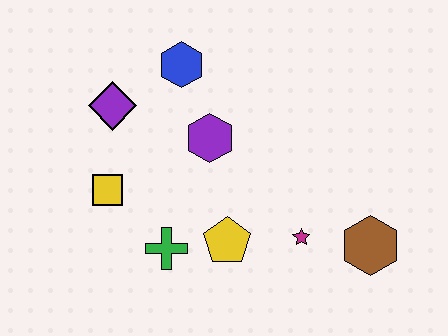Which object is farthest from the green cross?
The brown hexagon is farthest from the green cross.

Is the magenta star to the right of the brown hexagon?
No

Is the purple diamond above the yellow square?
Yes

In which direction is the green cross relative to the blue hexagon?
The green cross is below the blue hexagon.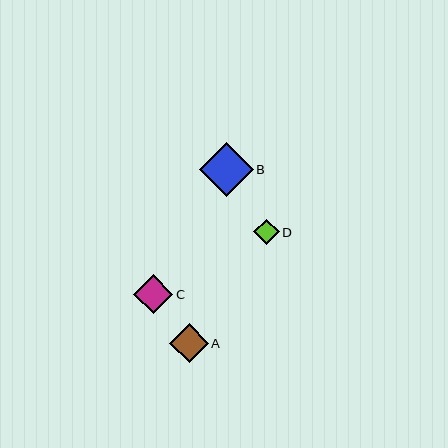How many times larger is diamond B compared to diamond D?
Diamond B is approximately 2.1 times the size of diamond D.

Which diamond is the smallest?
Diamond D is the smallest with a size of approximately 25 pixels.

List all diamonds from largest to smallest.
From largest to smallest: B, C, A, D.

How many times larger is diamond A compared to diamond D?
Diamond A is approximately 1.5 times the size of diamond D.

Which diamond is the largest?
Diamond B is the largest with a size of approximately 54 pixels.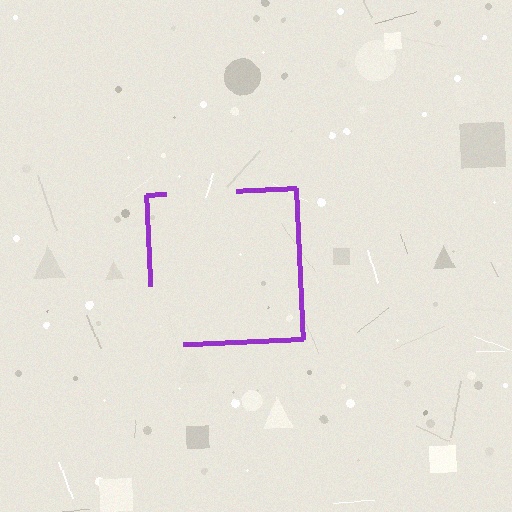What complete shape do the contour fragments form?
The contour fragments form a square.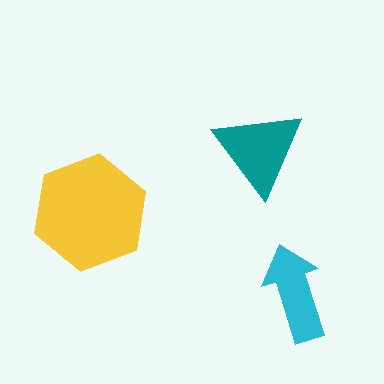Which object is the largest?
The yellow hexagon.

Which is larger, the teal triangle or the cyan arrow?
The teal triangle.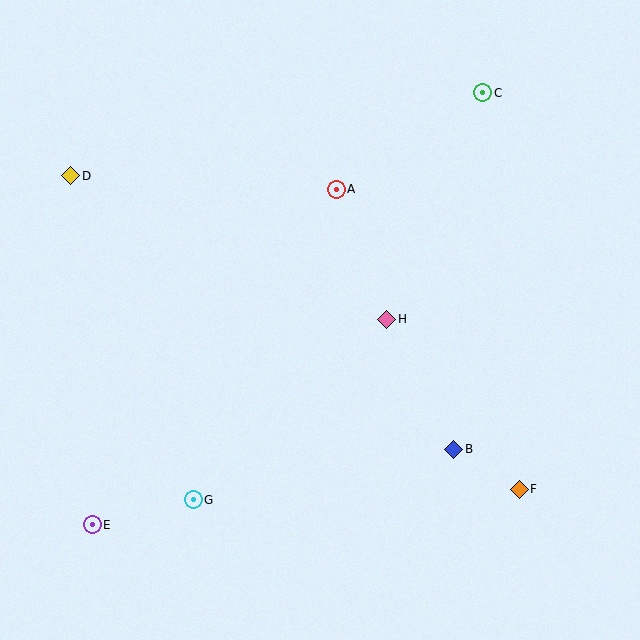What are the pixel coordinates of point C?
Point C is at (483, 93).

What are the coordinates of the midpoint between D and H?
The midpoint between D and H is at (229, 248).